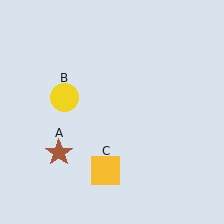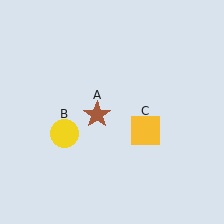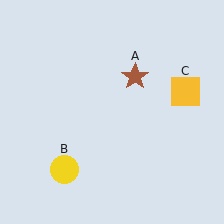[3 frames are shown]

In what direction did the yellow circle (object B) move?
The yellow circle (object B) moved down.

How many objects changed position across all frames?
3 objects changed position: brown star (object A), yellow circle (object B), yellow square (object C).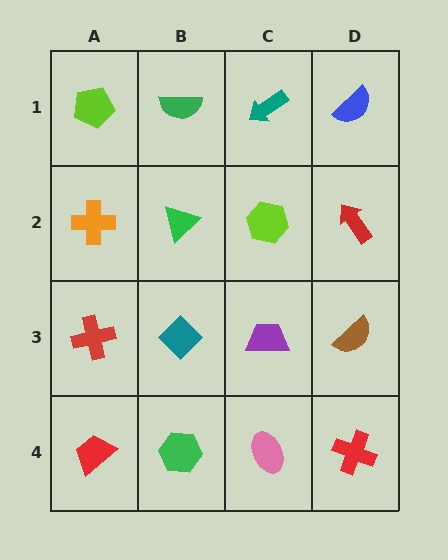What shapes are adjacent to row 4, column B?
A teal diamond (row 3, column B), a red trapezoid (row 4, column A), a pink ellipse (row 4, column C).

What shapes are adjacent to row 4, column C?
A purple trapezoid (row 3, column C), a green hexagon (row 4, column B), a red cross (row 4, column D).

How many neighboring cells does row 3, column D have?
3.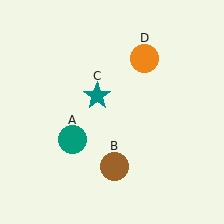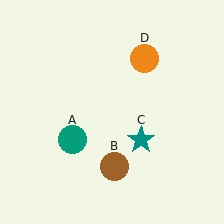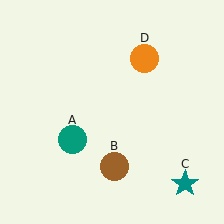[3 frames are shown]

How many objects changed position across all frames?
1 object changed position: teal star (object C).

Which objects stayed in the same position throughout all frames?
Teal circle (object A) and brown circle (object B) and orange circle (object D) remained stationary.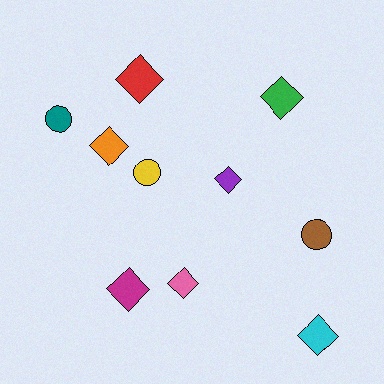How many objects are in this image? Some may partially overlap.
There are 10 objects.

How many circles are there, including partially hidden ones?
There are 3 circles.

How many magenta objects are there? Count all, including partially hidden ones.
There is 1 magenta object.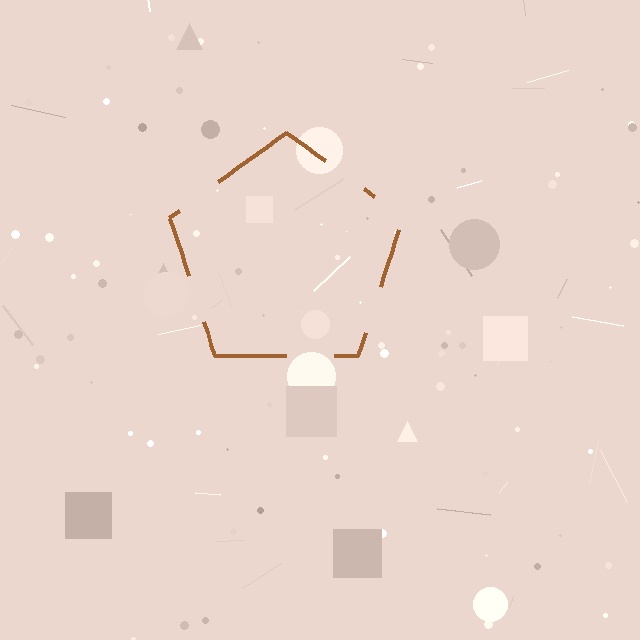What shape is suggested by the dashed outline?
The dashed outline suggests a pentagon.